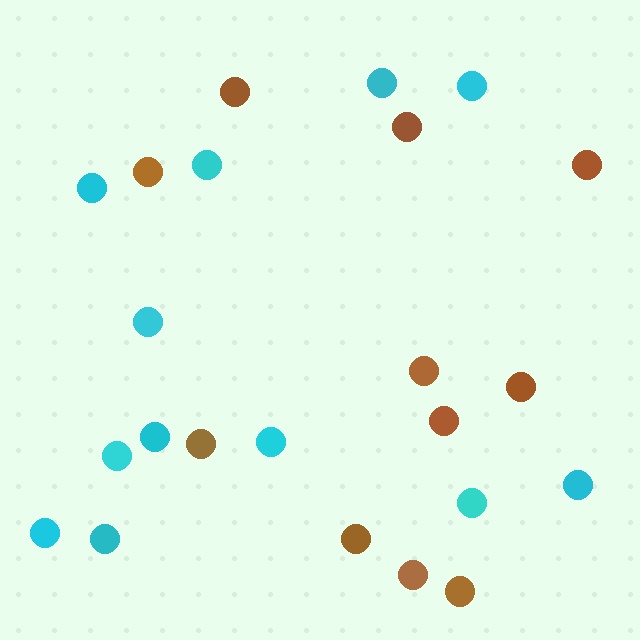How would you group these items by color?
There are 2 groups: one group of brown circles (11) and one group of cyan circles (12).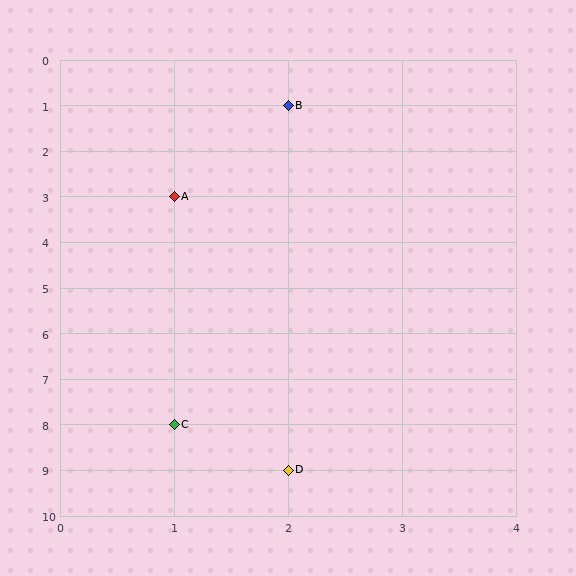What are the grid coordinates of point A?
Point A is at grid coordinates (1, 3).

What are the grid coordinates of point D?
Point D is at grid coordinates (2, 9).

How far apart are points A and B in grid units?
Points A and B are 1 column and 2 rows apart (about 2.2 grid units diagonally).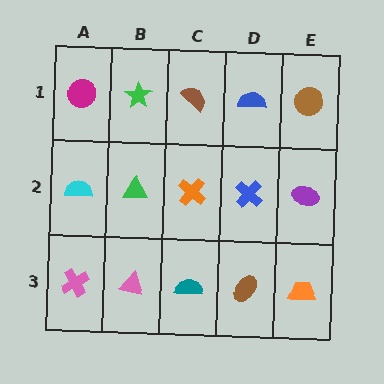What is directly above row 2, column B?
A green star.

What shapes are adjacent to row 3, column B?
A green triangle (row 2, column B), a pink cross (row 3, column A), a teal semicircle (row 3, column C).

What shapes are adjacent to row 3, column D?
A blue cross (row 2, column D), a teal semicircle (row 3, column C), an orange trapezoid (row 3, column E).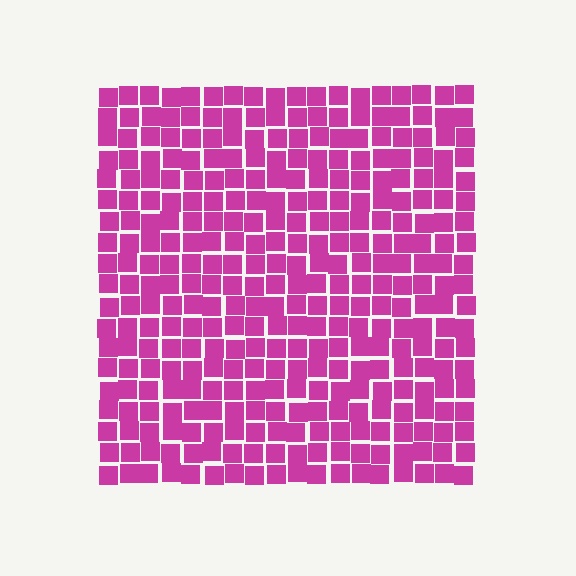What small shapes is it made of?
It is made of small squares.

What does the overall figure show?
The overall figure shows a square.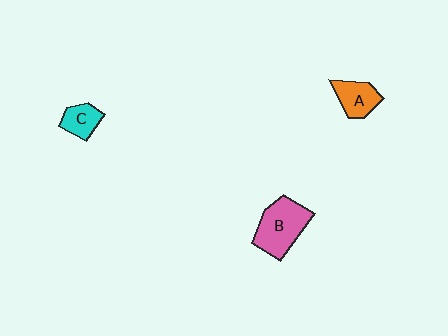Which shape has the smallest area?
Shape C (cyan).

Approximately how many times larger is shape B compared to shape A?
Approximately 1.7 times.